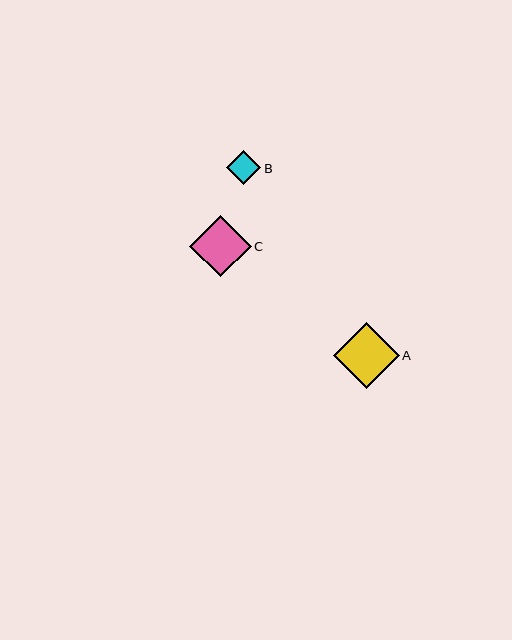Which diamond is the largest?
Diamond A is the largest with a size of approximately 66 pixels.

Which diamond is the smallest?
Diamond B is the smallest with a size of approximately 34 pixels.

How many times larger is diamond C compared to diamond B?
Diamond C is approximately 1.8 times the size of diamond B.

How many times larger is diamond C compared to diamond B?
Diamond C is approximately 1.8 times the size of diamond B.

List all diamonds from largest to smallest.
From largest to smallest: A, C, B.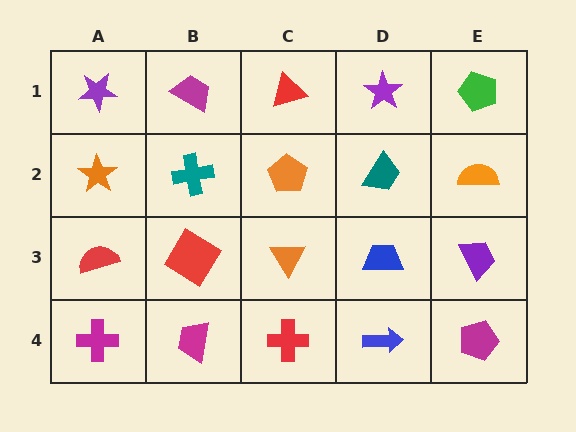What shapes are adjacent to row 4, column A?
A red semicircle (row 3, column A), a magenta trapezoid (row 4, column B).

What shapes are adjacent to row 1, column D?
A teal trapezoid (row 2, column D), a red triangle (row 1, column C), a green pentagon (row 1, column E).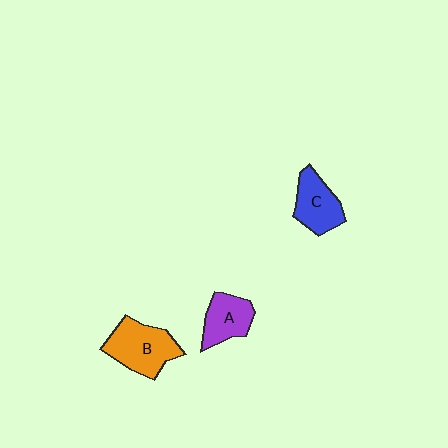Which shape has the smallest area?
Shape A (purple).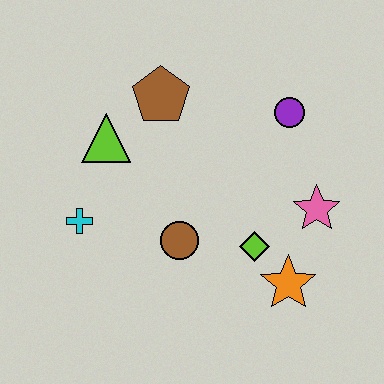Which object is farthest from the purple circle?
The cyan cross is farthest from the purple circle.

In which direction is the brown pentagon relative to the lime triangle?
The brown pentagon is to the right of the lime triangle.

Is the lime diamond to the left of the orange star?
Yes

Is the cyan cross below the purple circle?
Yes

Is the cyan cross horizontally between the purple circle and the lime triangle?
No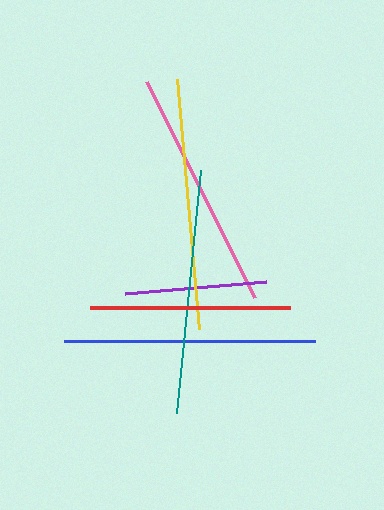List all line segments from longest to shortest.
From longest to shortest: blue, yellow, teal, pink, red, purple.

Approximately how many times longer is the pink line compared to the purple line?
The pink line is approximately 1.7 times the length of the purple line.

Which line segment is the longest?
The blue line is the longest at approximately 251 pixels.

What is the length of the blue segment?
The blue segment is approximately 251 pixels long.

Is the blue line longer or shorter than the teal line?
The blue line is longer than the teal line.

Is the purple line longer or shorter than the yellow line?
The yellow line is longer than the purple line.